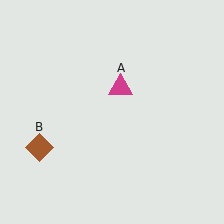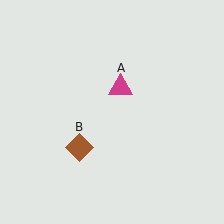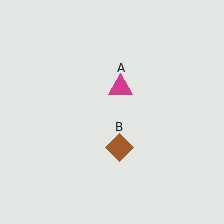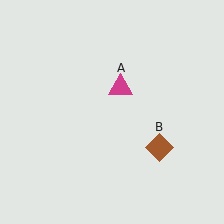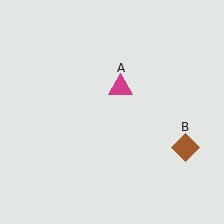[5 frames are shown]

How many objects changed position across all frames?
1 object changed position: brown diamond (object B).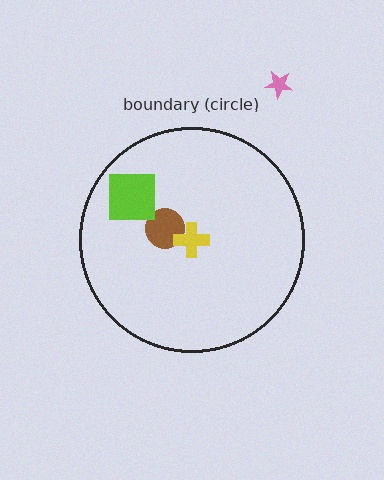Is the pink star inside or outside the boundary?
Outside.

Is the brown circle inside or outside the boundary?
Inside.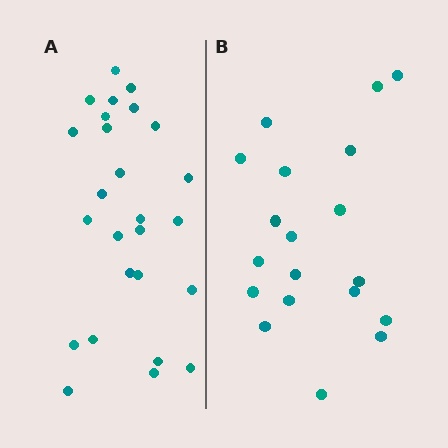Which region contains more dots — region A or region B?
Region A (the left region) has more dots.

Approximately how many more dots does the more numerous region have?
Region A has roughly 8 or so more dots than region B.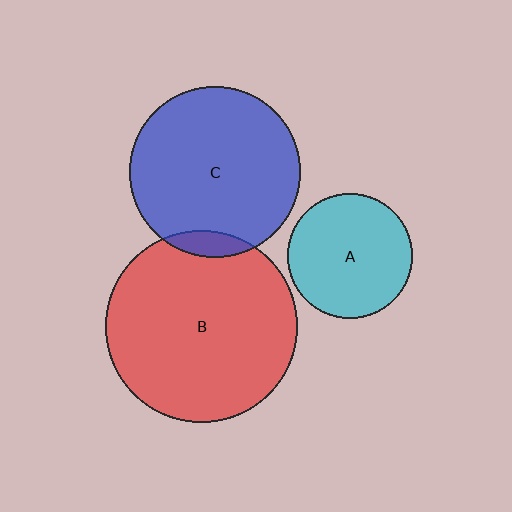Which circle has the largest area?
Circle B (red).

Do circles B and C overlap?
Yes.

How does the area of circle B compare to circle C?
Approximately 1.3 times.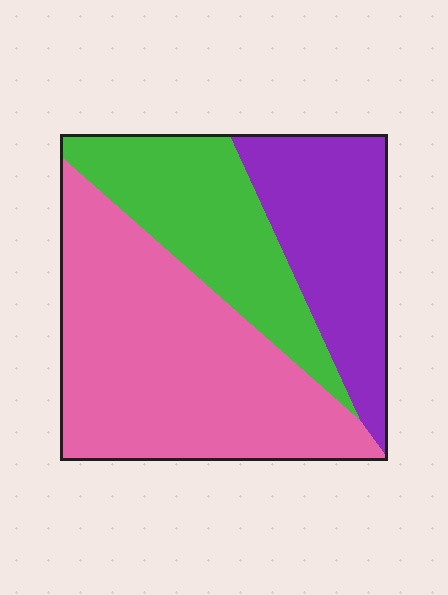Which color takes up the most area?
Pink, at roughly 50%.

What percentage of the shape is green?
Green covers 26% of the shape.